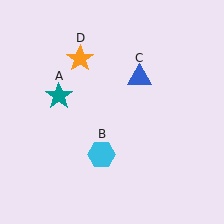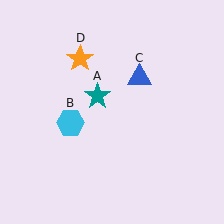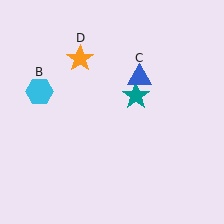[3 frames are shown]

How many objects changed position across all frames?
2 objects changed position: teal star (object A), cyan hexagon (object B).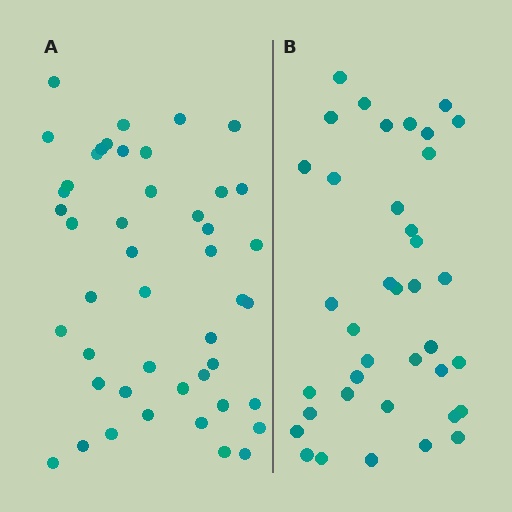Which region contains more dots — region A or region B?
Region A (the left region) has more dots.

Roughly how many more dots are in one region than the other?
Region A has roughly 8 or so more dots than region B.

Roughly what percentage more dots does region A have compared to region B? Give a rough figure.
About 20% more.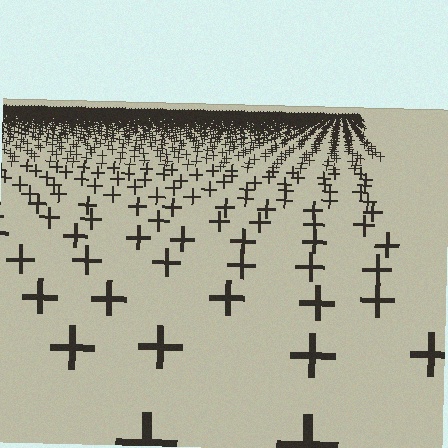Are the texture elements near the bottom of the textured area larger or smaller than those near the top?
Larger. Near the bottom, elements are closer to the viewer and appear at a bigger on-screen size.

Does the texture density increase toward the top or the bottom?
Density increases toward the top.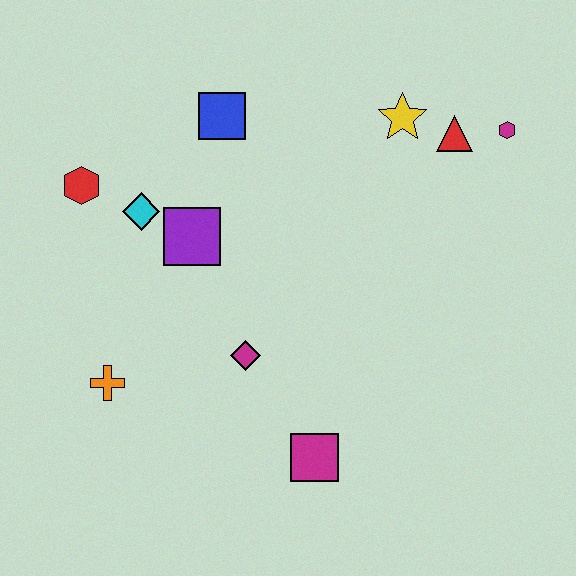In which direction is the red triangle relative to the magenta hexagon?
The red triangle is to the left of the magenta hexagon.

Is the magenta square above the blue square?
No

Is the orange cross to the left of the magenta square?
Yes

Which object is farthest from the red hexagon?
The magenta hexagon is farthest from the red hexagon.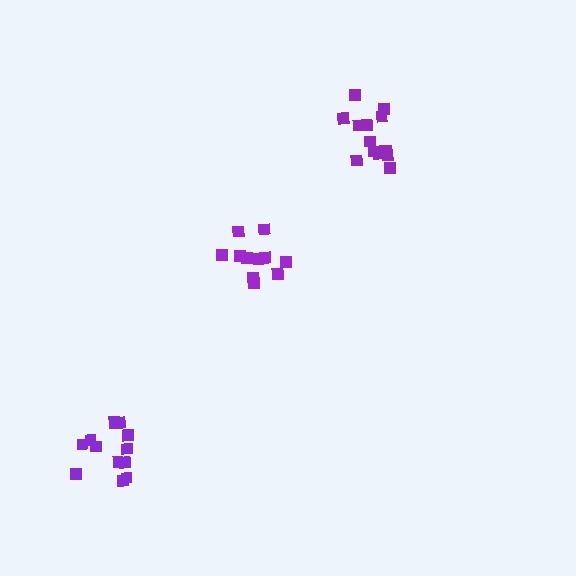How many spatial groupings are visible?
There are 3 spatial groupings.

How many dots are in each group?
Group 1: 11 dots, Group 2: 13 dots, Group 3: 13 dots (37 total).